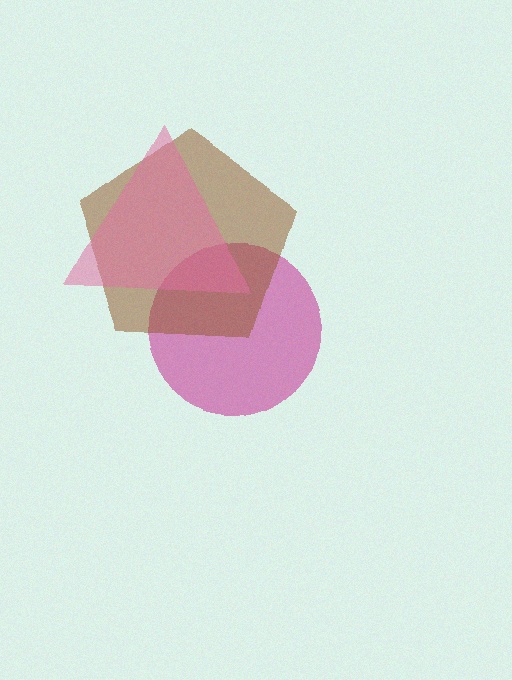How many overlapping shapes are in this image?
There are 3 overlapping shapes in the image.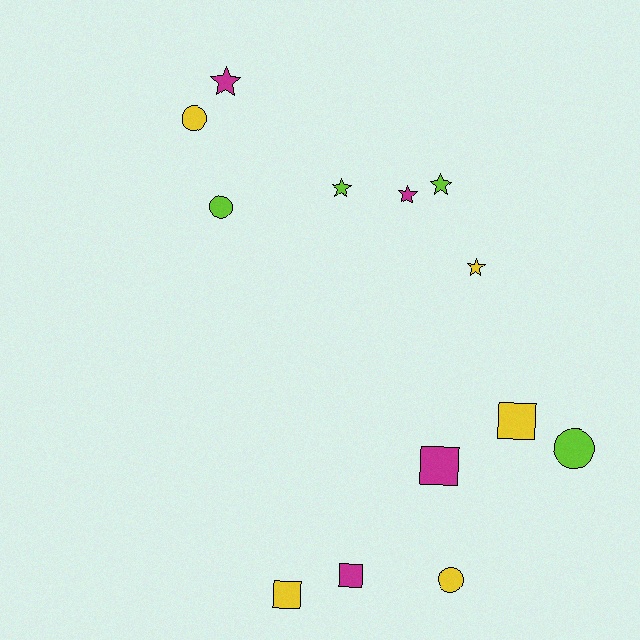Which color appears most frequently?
Yellow, with 5 objects.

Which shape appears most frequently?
Star, with 5 objects.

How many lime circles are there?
There are 2 lime circles.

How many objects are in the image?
There are 13 objects.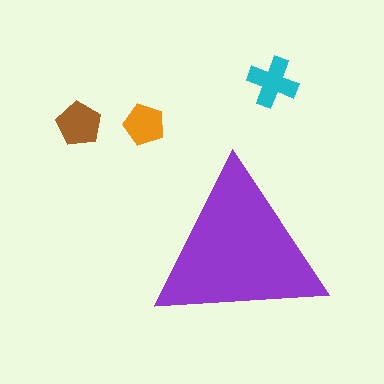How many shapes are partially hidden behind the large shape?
0 shapes are partially hidden.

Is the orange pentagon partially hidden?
No, the orange pentagon is fully visible.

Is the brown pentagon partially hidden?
No, the brown pentagon is fully visible.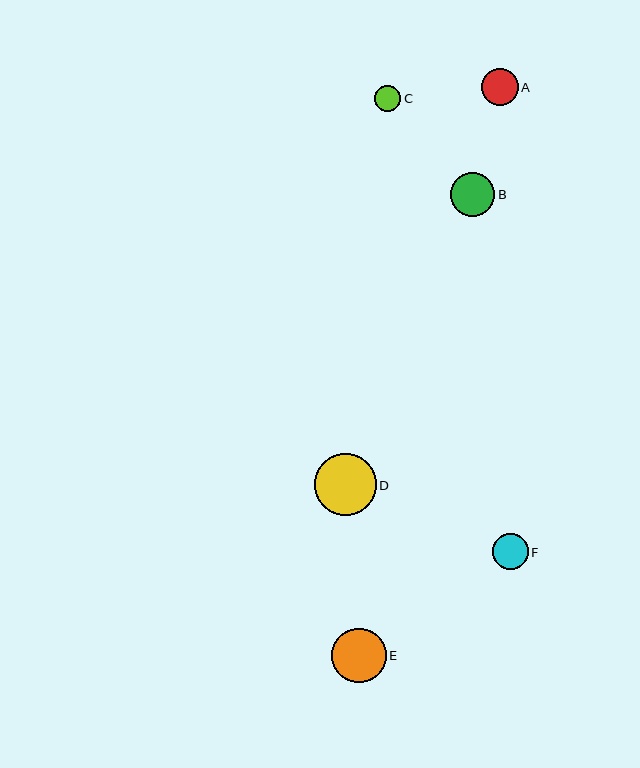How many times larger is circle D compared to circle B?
Circle D is approximately 1.4 times the size of circle B.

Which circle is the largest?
Circle D is the largest with a size of approximately 61 pixels.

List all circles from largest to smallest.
From largest to smallest: D, E, B, A, F, C.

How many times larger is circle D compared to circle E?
Circle D is approximately 1.1 times the size of circle E.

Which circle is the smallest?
Circle C is the smallest with a size of approximately 26 pixels.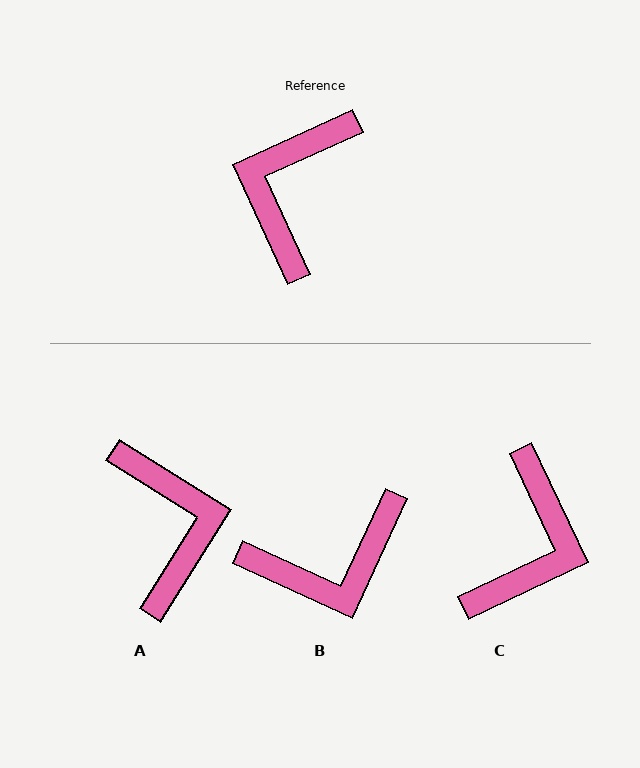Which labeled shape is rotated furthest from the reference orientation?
C, about 179 degrees away.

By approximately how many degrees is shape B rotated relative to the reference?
Approximately 131 degrees counter-clockwise.